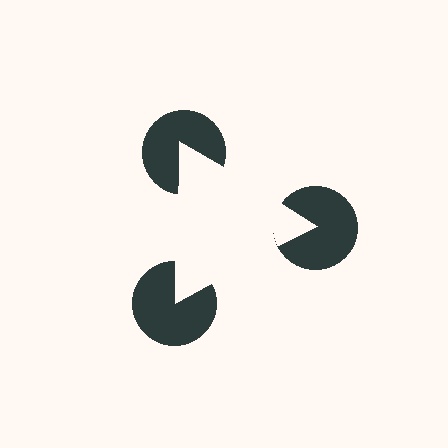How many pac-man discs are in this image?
There are 3 — one at each vertex of the illusory triangle.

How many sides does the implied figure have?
3 sides.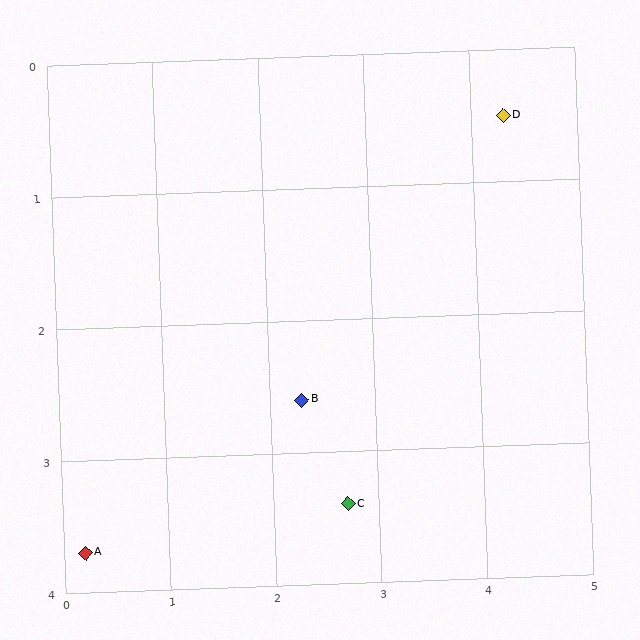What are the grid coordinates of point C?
Point C is at approximately (2.7, 3.4).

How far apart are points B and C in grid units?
Points B and C are about 0.9 grid units apart.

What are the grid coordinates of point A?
Point A is at approximately (0.2, 3.7).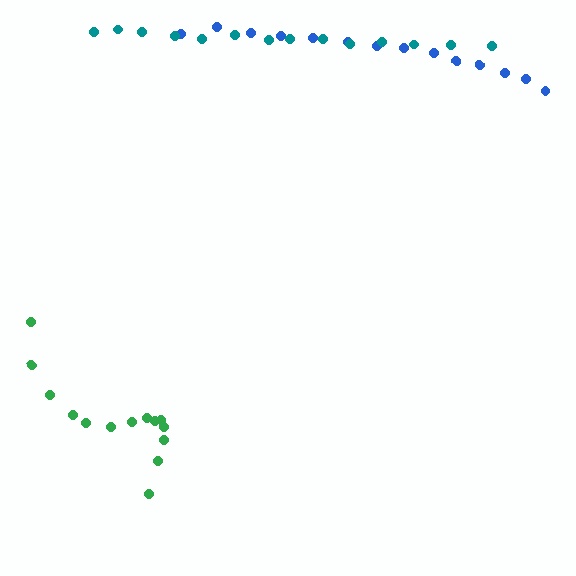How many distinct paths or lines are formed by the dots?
There are 3 distinct paths.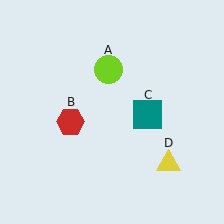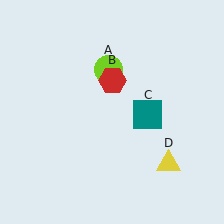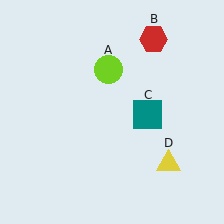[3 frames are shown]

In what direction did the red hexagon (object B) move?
The red hexagon (object B) moved up and to the right.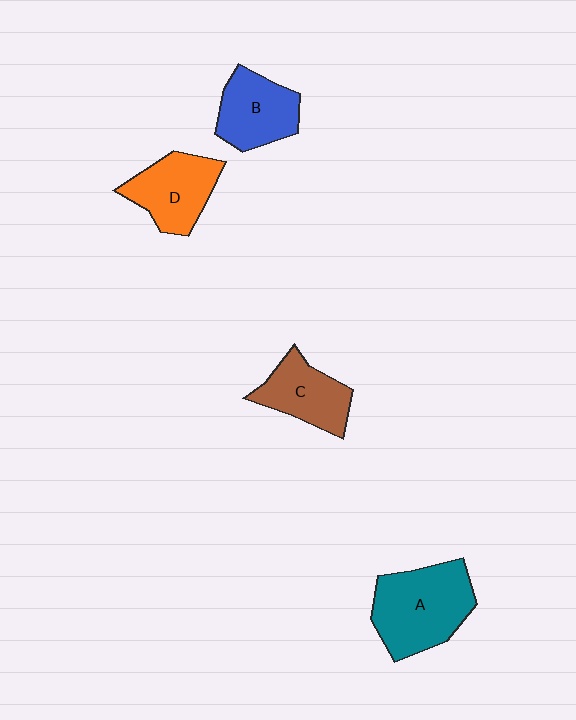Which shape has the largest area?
Shape A (teal).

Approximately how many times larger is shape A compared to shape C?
Approximately 1.5 times.